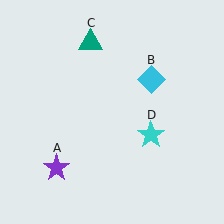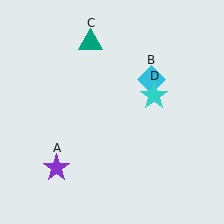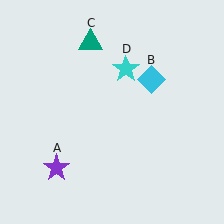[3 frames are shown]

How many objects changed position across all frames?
1 object changed position: cyan star (object D).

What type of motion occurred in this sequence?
The cyan star (object D) rotated counterclockwise around the center of the scene.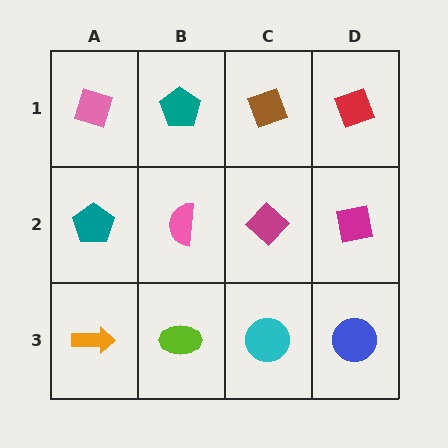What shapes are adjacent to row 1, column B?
A pink semicircle (row 2, column B), a pink diamond (row 1, column A), a brown diamond (row 1, column C).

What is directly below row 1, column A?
A teal pentagon.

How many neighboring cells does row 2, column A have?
3.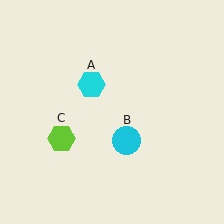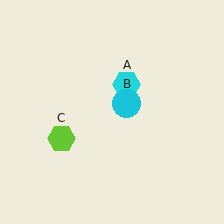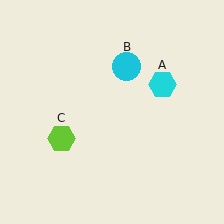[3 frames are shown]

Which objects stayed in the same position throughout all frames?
Lime hexagon (object C) remained stationary.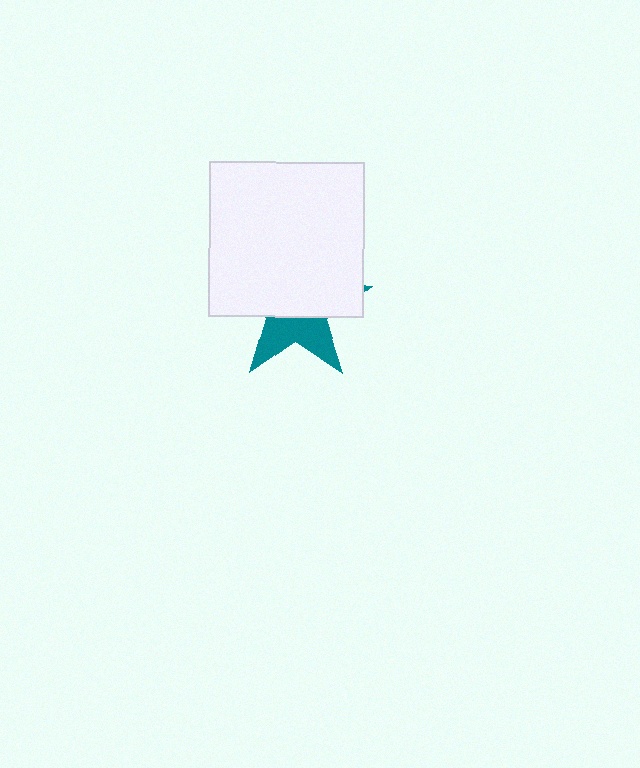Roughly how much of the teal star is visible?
A small part of it is visible (roughly 39%).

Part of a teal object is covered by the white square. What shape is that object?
It is a star.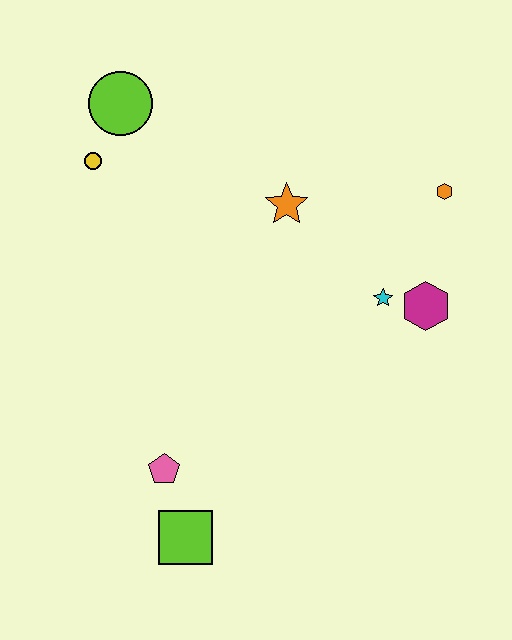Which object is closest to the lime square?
The pink pentagon is closest to the lime square.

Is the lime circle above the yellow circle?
Yes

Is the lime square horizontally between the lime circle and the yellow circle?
No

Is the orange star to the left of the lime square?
No